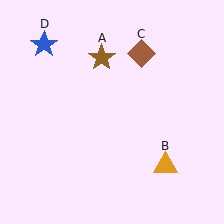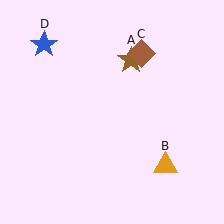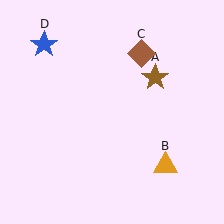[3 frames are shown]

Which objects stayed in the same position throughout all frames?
Orange triangle (object B) and brown diamond (object C) and blue star (object D) remained stationary.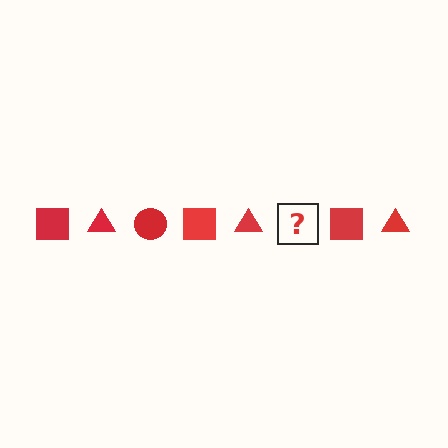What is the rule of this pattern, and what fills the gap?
The rule is that the pattern cycles through square, triangle, circle shapes in red. The gap should be filled with a red circle.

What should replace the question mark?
The question mark should be replaced with a red circle.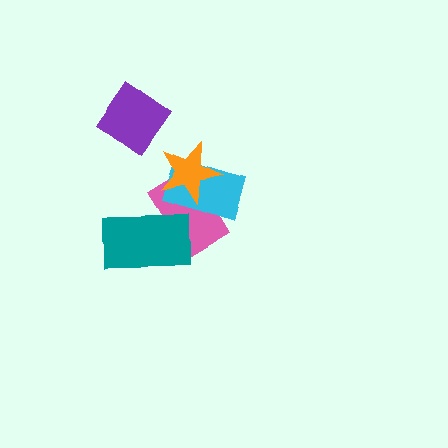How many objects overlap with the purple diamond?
0 objects overlap with the purple diamond.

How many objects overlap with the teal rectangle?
1 object overlaps with the teal rectangle.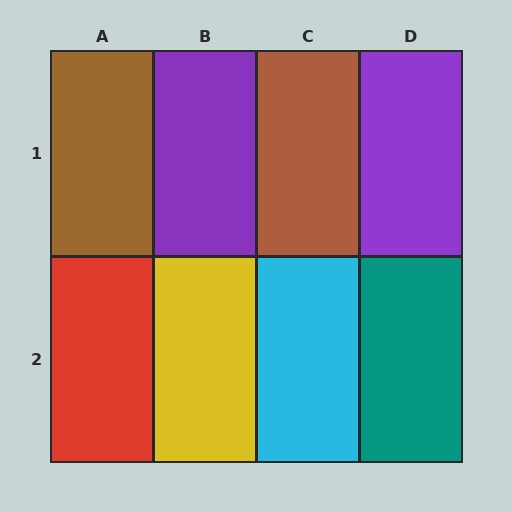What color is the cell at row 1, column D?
Purple.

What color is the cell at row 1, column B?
Purple.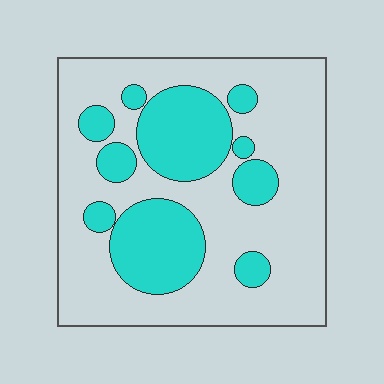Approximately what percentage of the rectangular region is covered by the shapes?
Approximately 30%.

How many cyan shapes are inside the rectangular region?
10.